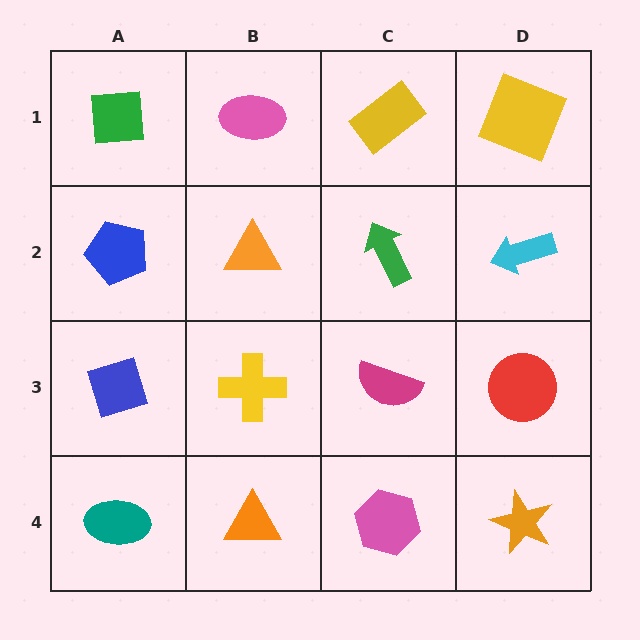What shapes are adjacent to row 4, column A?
A blue diamond (row 3, column A), an orange triangle (row 4, column B).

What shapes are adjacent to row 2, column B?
A pink ellipse (row 1, column B), a yellow cross (row 3, column B), a blue pentagon (row 2, column A), a green arrow (row 2, column C).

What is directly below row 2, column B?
A yellow cross.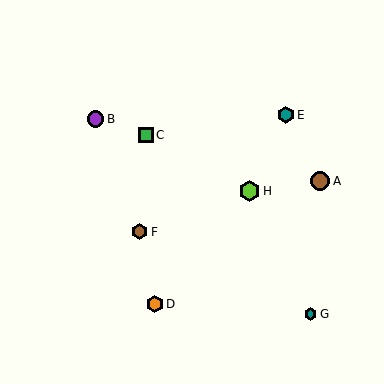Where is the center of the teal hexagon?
The center of the teal hexagon is at (311, 314).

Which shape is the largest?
The lime hexagon (labeled H) is the largest.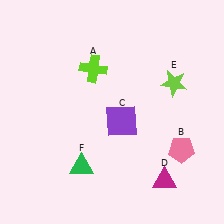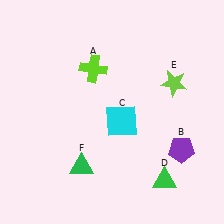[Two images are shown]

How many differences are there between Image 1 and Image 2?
There are 3 differences between the two images.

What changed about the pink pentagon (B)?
In Image 1, B is pink. In Image 2, it changed to purple.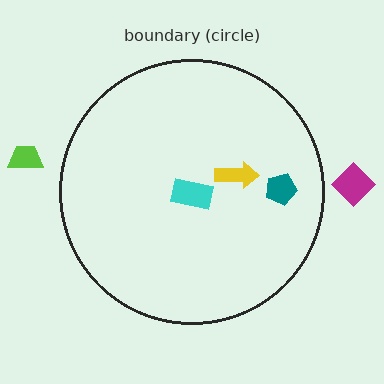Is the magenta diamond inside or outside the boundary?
Outside.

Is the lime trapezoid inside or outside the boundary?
Outside.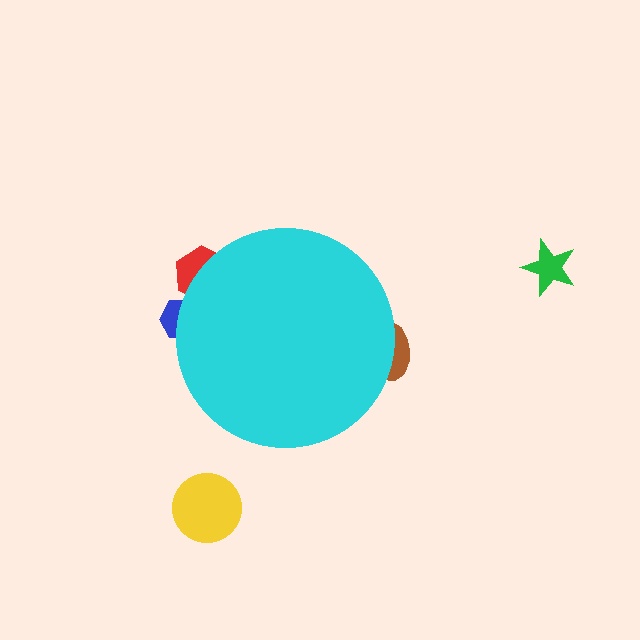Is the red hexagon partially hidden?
Yes, the red hexagon is partially hidden behind the cyan circle.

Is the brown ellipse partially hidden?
Yes, the brown ellipse is partially hidden behind the cyan circle.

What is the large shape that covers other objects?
A cyan circle.